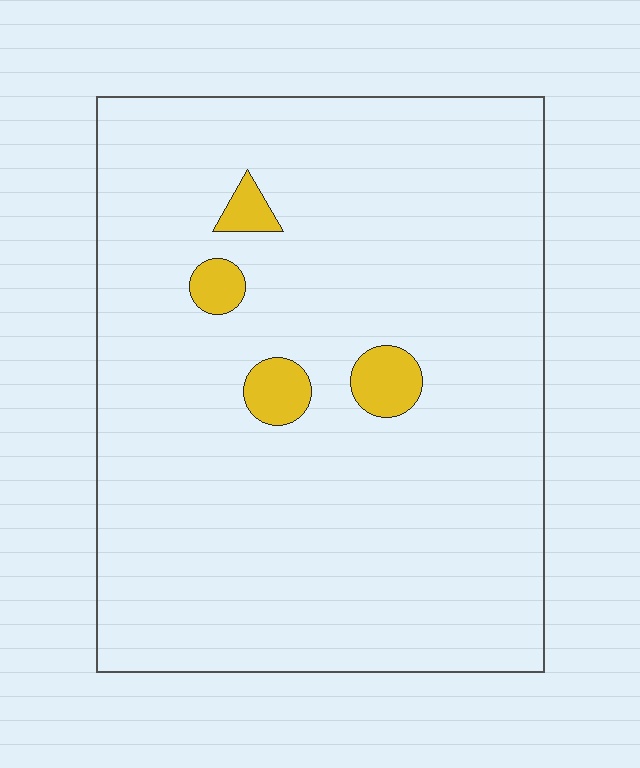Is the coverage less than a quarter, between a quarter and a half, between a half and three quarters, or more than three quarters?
Less than a quarter.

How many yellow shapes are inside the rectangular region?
4.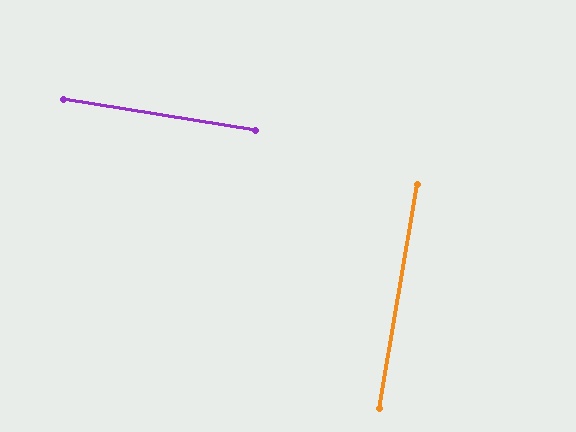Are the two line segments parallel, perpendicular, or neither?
Perpendicular — they meet at approximately 89°.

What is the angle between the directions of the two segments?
Approximately 89 degrees.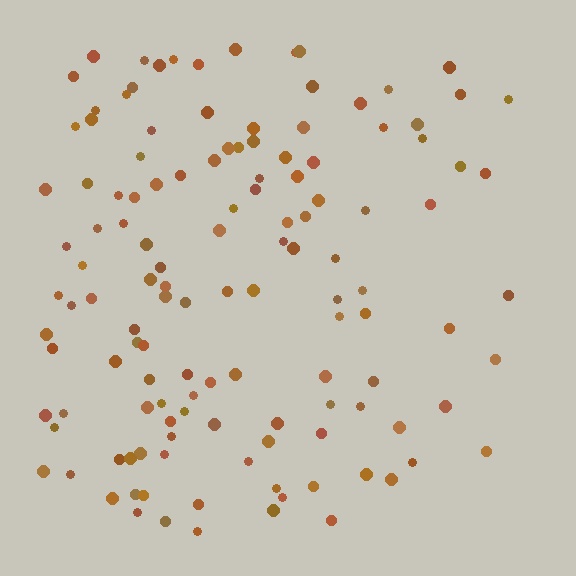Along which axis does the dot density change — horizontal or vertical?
Horizontal.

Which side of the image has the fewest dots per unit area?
The right.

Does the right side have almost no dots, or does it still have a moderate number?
Still a moderate number, just noticeably fewer than the left.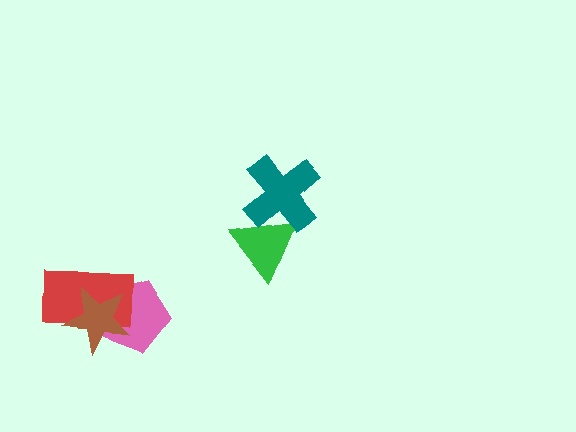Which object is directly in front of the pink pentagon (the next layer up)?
The red rectangle is directly in front of the pink pentagon.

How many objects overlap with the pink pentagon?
2 objects overlap with the pink pentagon.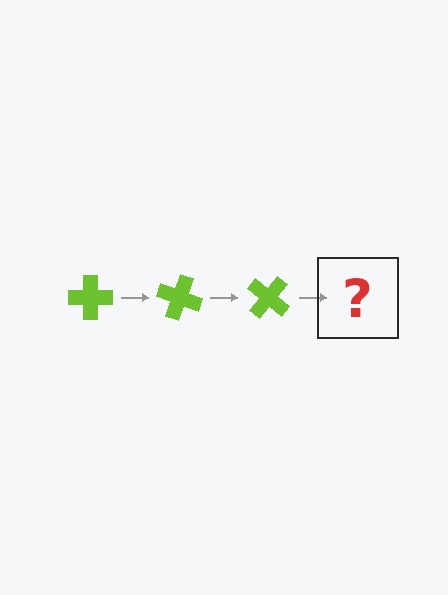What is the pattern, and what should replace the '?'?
The pattern is that the cross rotates 20 degrees each step. The '?' should be a lime cross rotated 60 degrees.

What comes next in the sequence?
The next element should be a lime cross rotated 60 degrees.